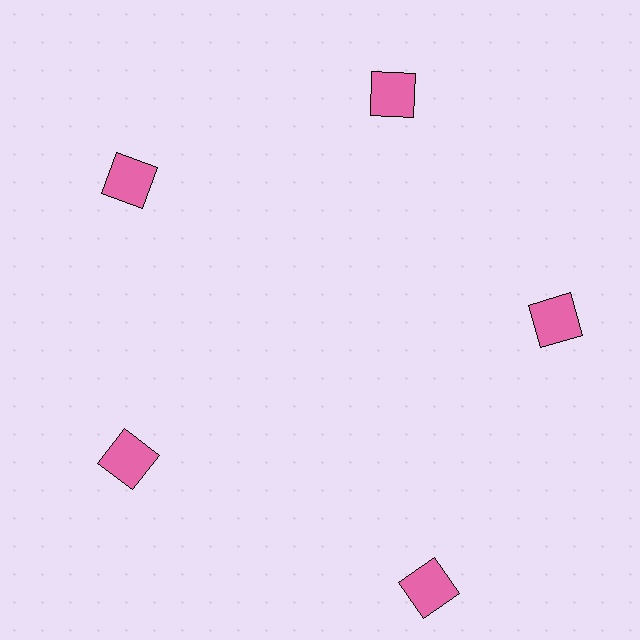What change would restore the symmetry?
The symmetry would be restored by moving it inward, back onto the ring so that all 5 squares sit at equal angles and equal distance from the center.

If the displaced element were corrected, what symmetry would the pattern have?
It would have 5-fold rotational symmetry — the pattern would map onto itself every 72 degrees.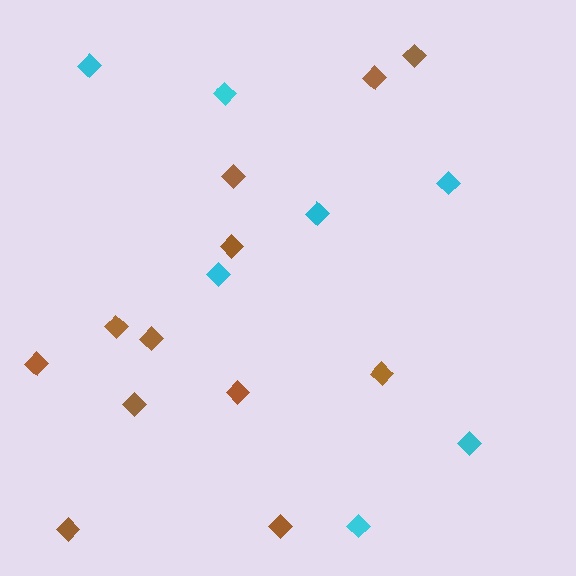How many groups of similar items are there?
There are 2 groups: one group of cyan diamonds (7) and one group of brown diamonds (12).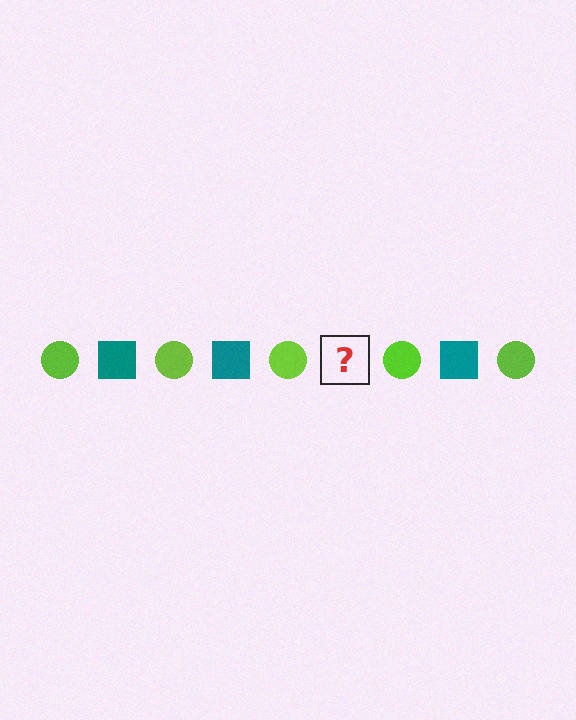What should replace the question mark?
The question mark should be replaced with a teal square.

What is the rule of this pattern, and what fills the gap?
The rule is that the pattern alternates between lime circle and teal square. The gap should be filled with a teal square.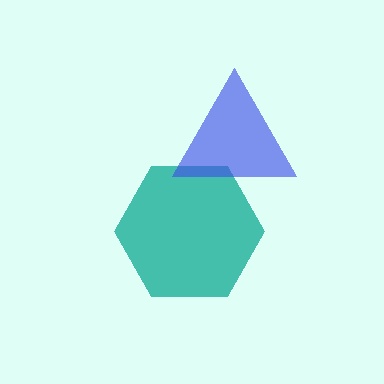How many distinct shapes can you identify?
There are 2 distinct shapes: a teal hexagon, a blue triangle.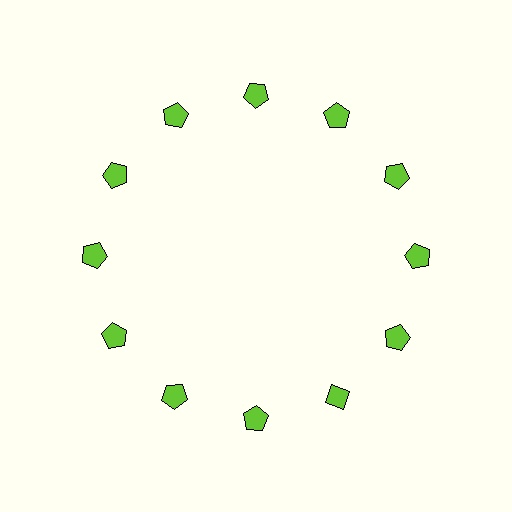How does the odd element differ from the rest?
It has a different shape: diamond instead of pentagon.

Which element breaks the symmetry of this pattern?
The lime diamond at roughly the 5 o'clock position breaks the symmetry. All other shapes are lime pentagons.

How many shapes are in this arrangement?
There are 12 shapes arranged in a ring pattern.